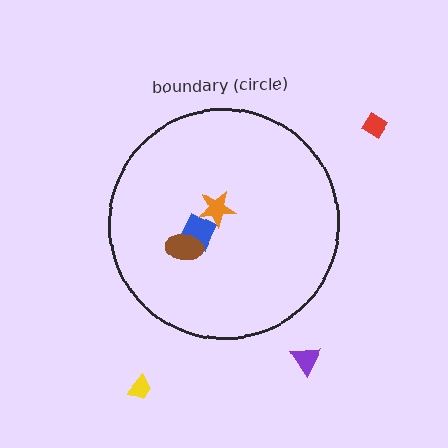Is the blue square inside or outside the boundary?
Inside.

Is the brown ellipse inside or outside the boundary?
Inside.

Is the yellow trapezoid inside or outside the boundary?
Outside.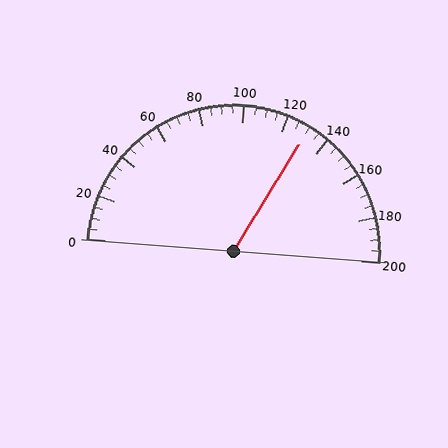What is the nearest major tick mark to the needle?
The nearest major tick mark is 120.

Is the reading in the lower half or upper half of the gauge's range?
The reading is in the upper half of the range (0 to 200).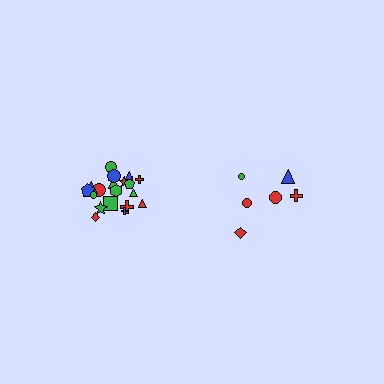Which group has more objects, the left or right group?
The left group.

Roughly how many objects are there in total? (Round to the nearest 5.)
Roughly 30 objects in total.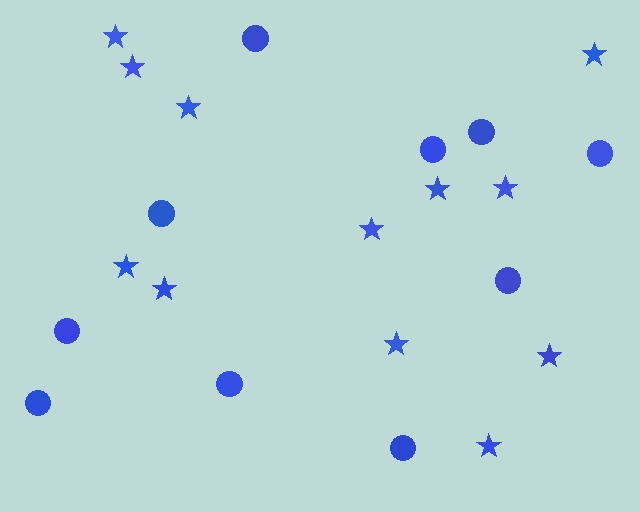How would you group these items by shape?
There are 2 groups: one group of stars (12) and one group of circles (10).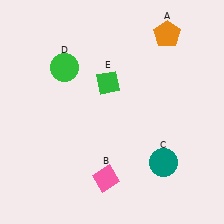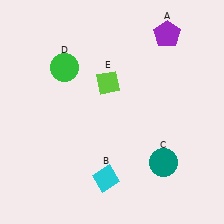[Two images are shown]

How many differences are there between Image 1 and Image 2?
There are 3 differences between the two images.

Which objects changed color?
A changed from orange to purple. B changed from pink to cyan. E changed from green to lime.